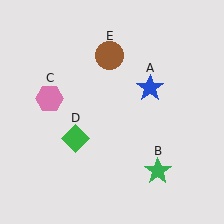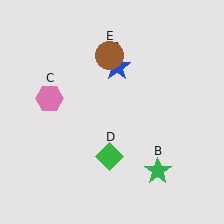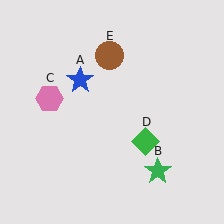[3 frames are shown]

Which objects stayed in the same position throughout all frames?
Green star (object B) and pink hexagon (object C) and brown circle (object E) remained stationary.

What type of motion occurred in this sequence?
The blue star (object A), green diamond (object D) rotated counterclockwise around the center of the scene.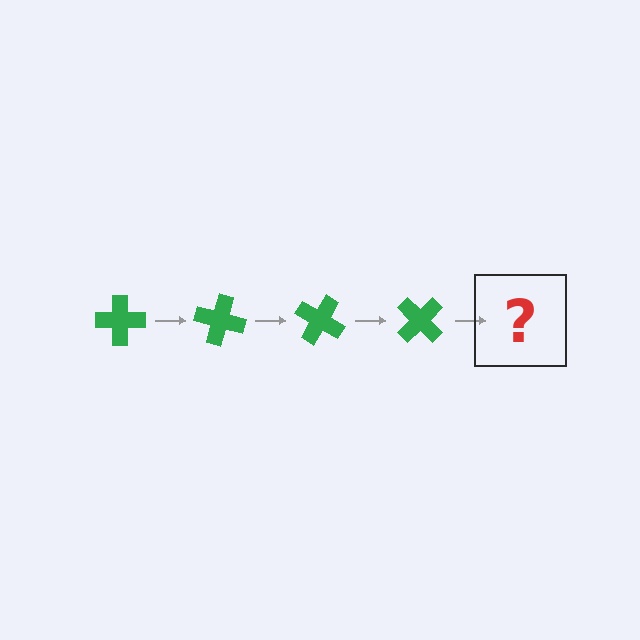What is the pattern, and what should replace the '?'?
The pattern is that the cross rotates 15 degrees each step. The '?' should be a green cross rotated 60 degrees.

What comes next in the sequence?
The next element should be a green cross rotated 60 degrees.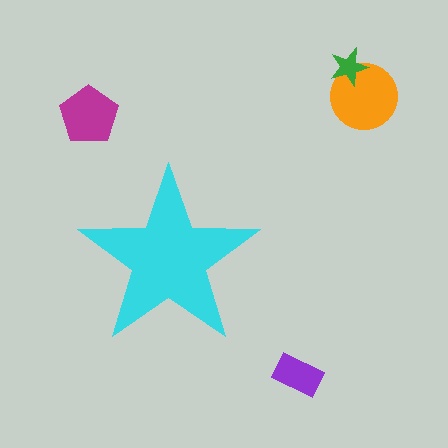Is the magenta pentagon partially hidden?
No, the magenta pentagon is fully visible.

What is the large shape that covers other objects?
A cyan star.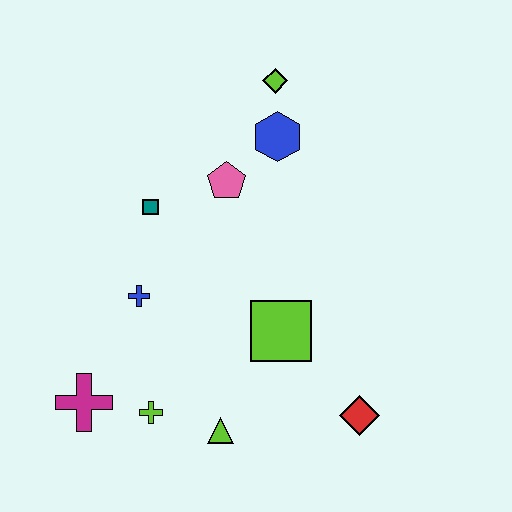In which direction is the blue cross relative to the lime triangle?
The blue cross is above the lime triangle.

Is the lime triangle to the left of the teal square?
No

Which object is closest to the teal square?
The pink pentagon is closest to the teal square.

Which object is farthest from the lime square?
The lime diamond is farthest from the lime square.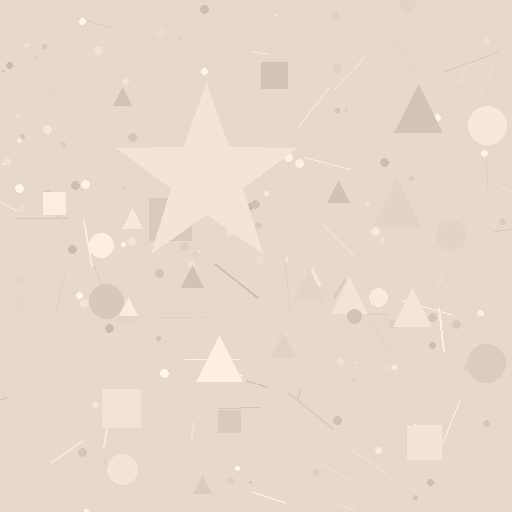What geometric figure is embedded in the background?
A star is embedded in the background.